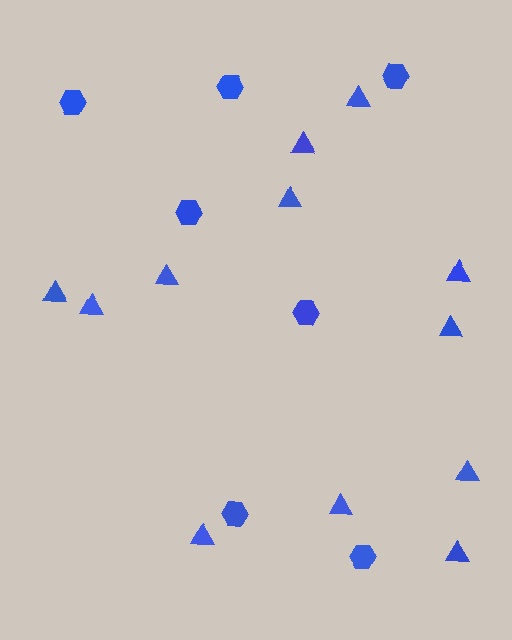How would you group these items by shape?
There are 2 groups: one group of hexagons (7) and one group of triangles (12).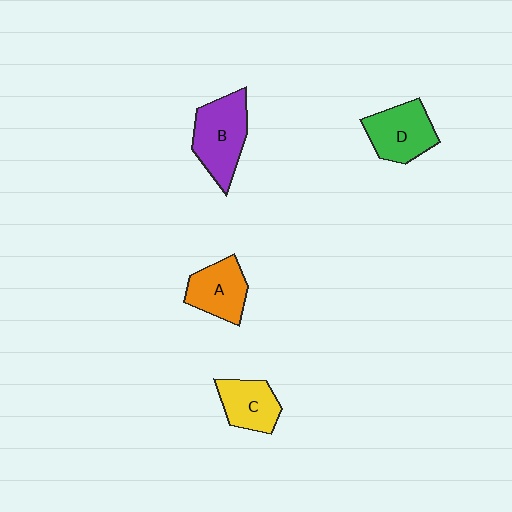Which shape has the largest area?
Shape B (purple).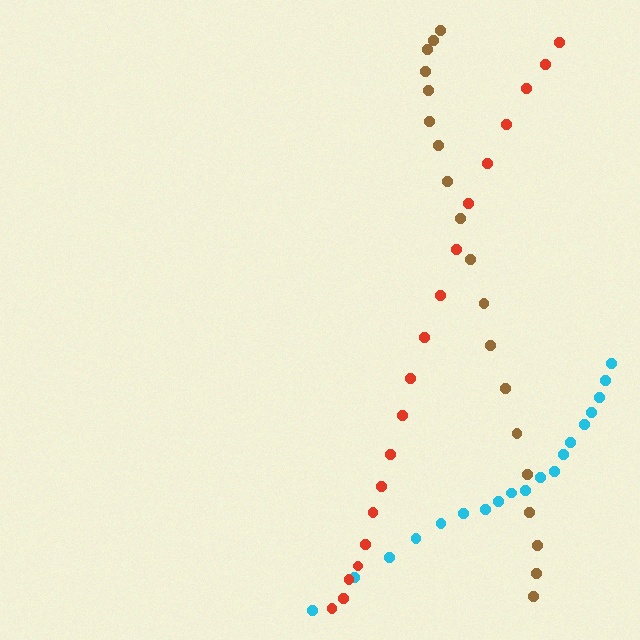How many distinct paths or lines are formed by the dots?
There are 3 distinct paths.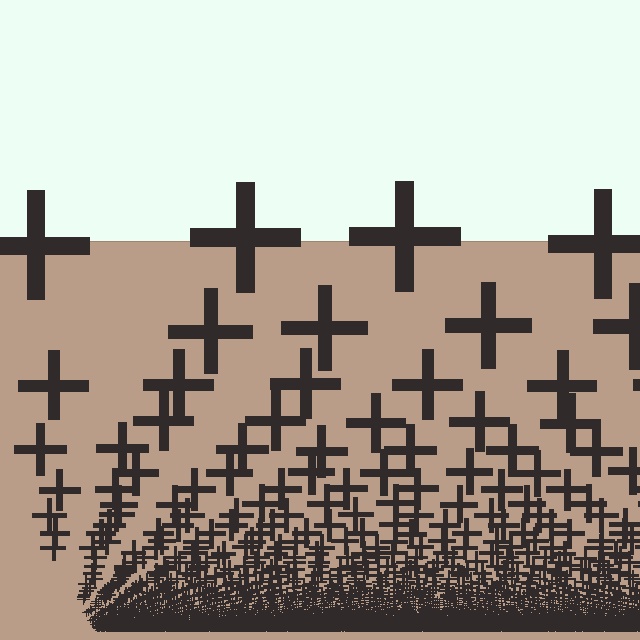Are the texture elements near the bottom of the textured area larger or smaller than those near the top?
Smaller. The gradient is inverted — elements near the bottom are smaller and denser.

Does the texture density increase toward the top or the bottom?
Density increases toward the bottom.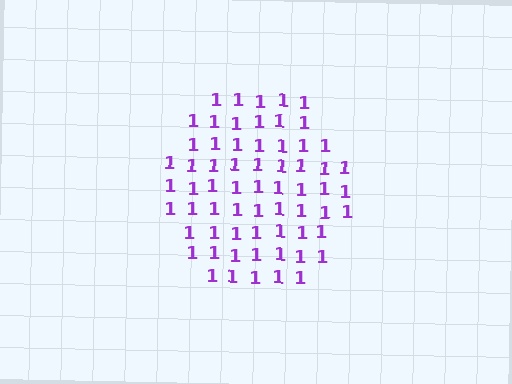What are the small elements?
The small elements are digit 1's.